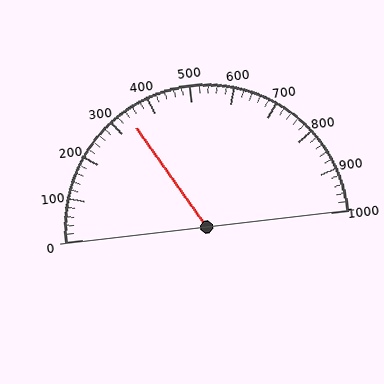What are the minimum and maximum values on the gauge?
The gauge ranges from 0 to 1000.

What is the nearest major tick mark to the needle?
The nearest major tick mark is 300.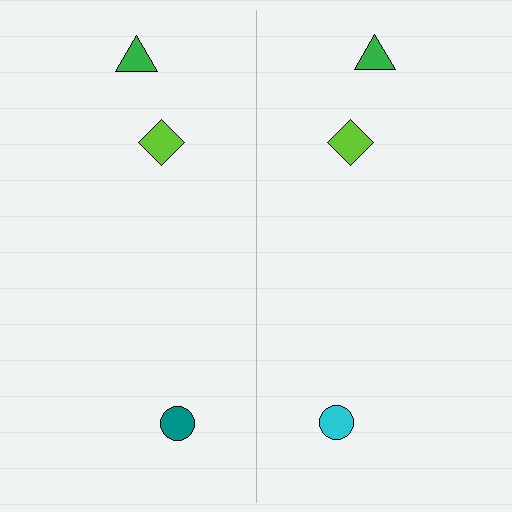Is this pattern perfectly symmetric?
No, the pattern is not perfectly symmetric. The cyan circle on the right side breaks the symmetry — its mirror counterpart is teal.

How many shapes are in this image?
There are 6 shapes in this image.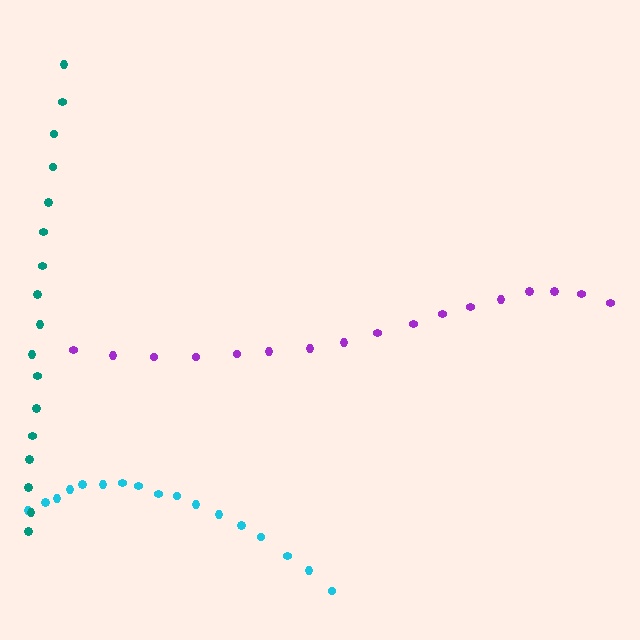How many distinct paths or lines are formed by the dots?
There are 3 distinct paths.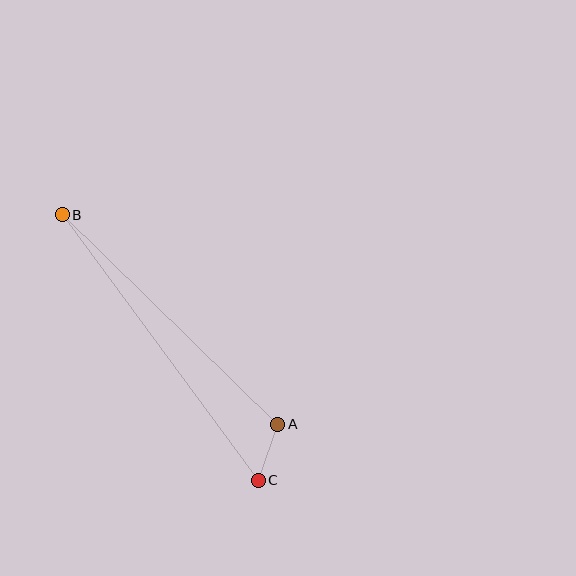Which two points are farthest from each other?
Points B and C are farthest from each other.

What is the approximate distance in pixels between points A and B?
The distance between A and B is approximately 300 pixels.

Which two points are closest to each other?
Points A and C are closest to each other.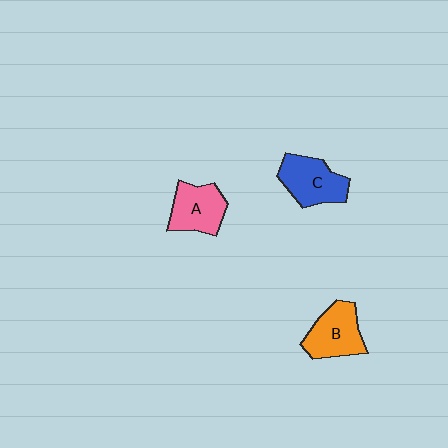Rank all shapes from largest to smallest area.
From largest to smallest: C (blue), B (orange), A (pink).